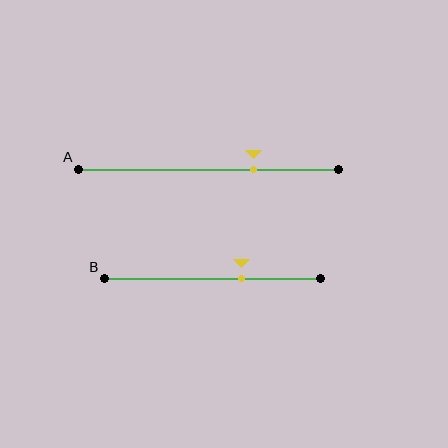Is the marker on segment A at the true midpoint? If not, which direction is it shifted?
No, the marker on segment A is shifted to the right by about 17% of the segment length.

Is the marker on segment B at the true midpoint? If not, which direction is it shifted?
No, the marker on segment B is shifted to the right by about 13% of the segment length.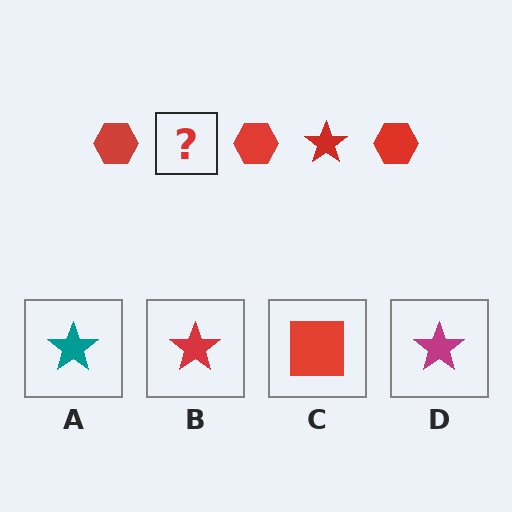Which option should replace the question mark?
Option B.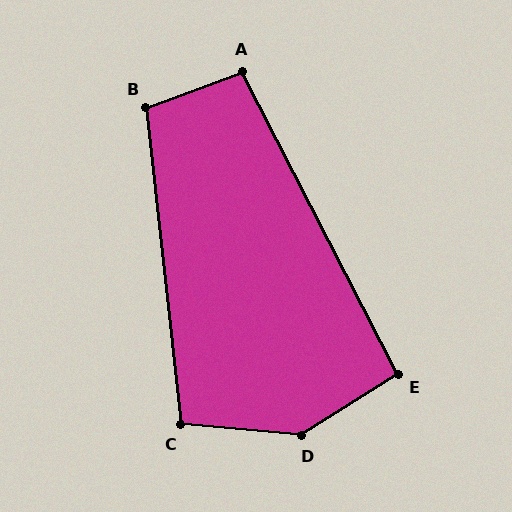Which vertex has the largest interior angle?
D, at approximately 143 degrees.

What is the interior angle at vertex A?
Approximately 97 degrees (obtuse).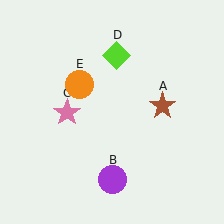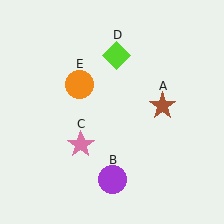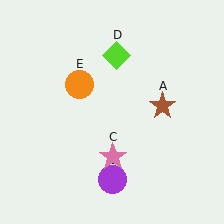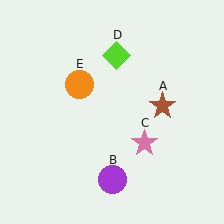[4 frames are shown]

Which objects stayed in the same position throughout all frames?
Brown star (object A) and purple circle (object B) and lime diamond (object D) and orange circle (object E) remained stationary.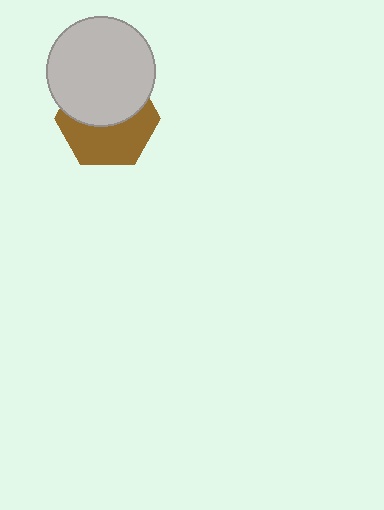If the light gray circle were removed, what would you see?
You would see the complete brown hexagon.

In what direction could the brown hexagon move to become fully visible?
The brown hexagon could move down. That would shift it out from behind the light gray circle entirely.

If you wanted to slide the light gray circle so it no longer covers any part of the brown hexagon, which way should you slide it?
Slide it up — that is the most direct way to separate the two shapes.